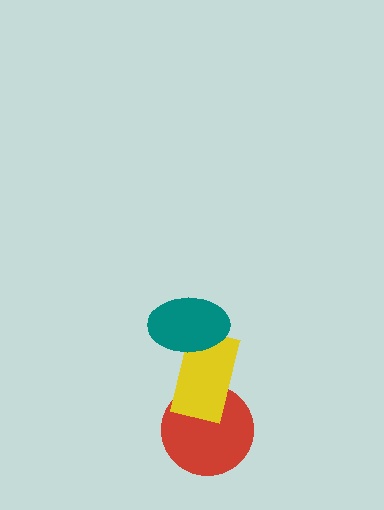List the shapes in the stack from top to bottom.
From top to bottom: the teal ellipse, the yellow rectangle, the red circle.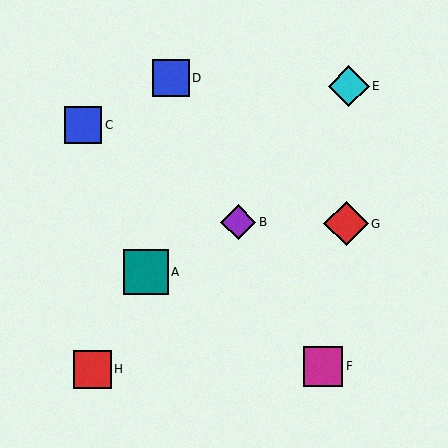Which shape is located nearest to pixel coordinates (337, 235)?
The red diamond (labeled G) at (346, 224) is nearest to that location.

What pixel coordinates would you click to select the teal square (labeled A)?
Click at (146, 272) to select the teal square A.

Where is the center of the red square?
The center of the red square is at (92, 369).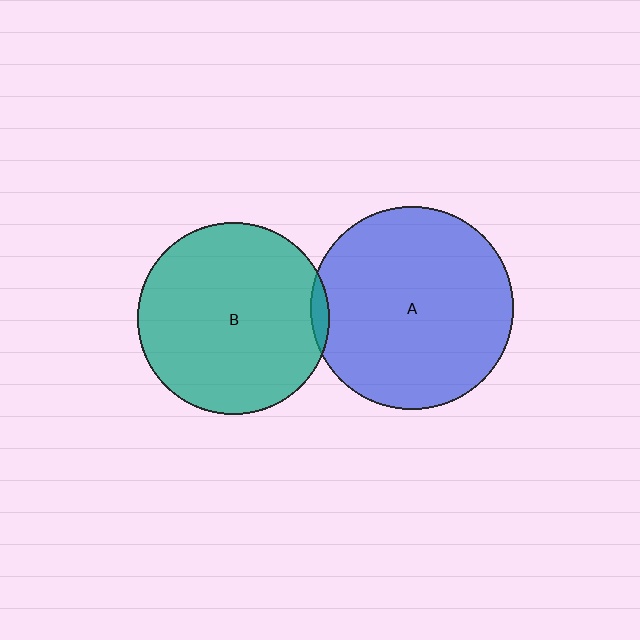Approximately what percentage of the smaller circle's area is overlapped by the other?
Approximately 5%.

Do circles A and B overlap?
Yes.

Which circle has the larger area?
Circle A (blue).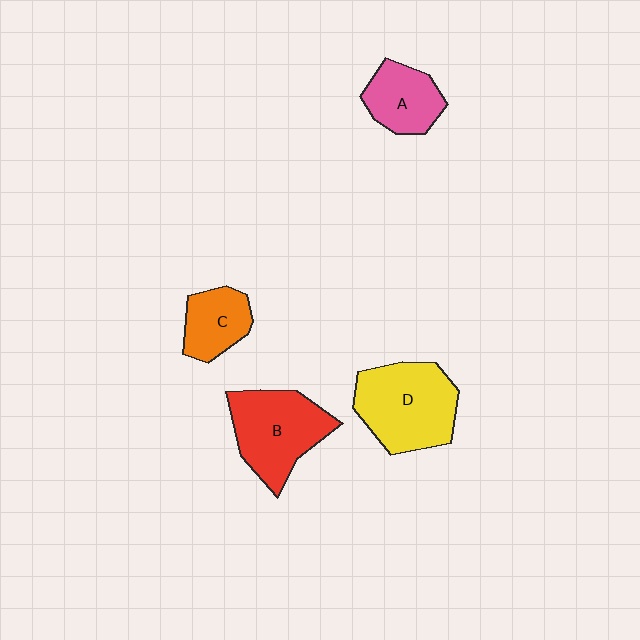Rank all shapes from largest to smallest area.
From largest to smallest: D (yellow), B (red), A (pink), C (orange).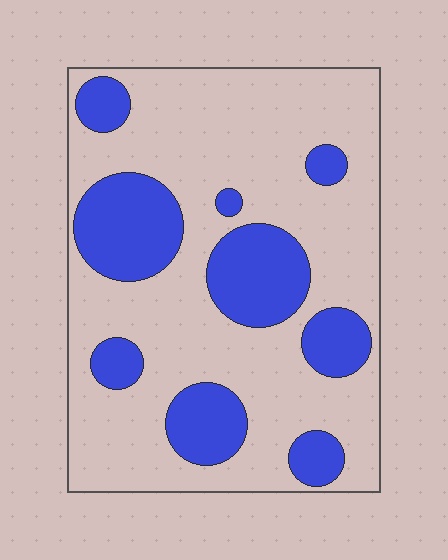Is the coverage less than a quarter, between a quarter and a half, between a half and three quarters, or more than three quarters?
Between a quarter and a half.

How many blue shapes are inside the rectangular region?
9.